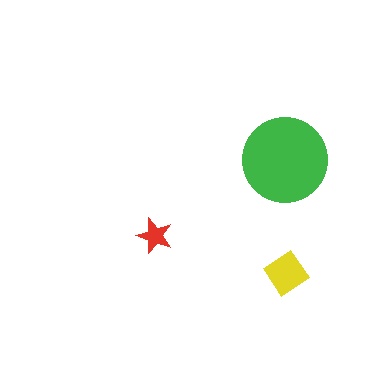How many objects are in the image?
There are 3 objects in the image.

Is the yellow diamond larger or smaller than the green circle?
Smaller.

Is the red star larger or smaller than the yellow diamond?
Smaller.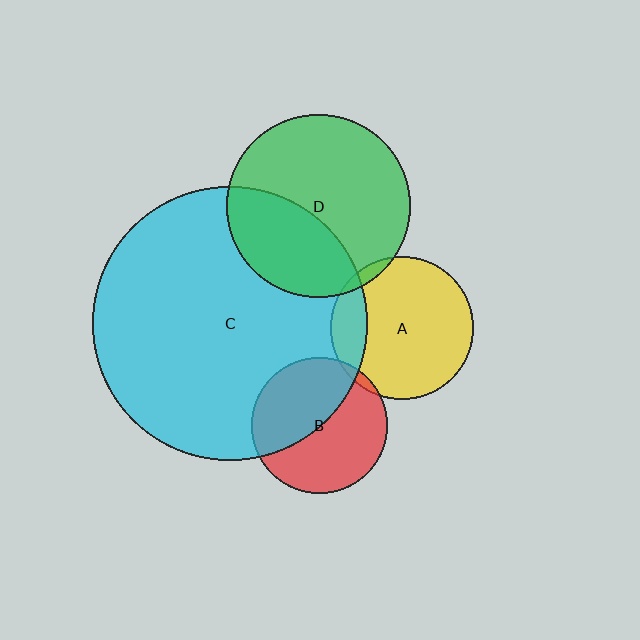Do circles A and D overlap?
Yes.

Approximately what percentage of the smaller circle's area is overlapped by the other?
Approximately 5%.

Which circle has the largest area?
Circle C (cyan).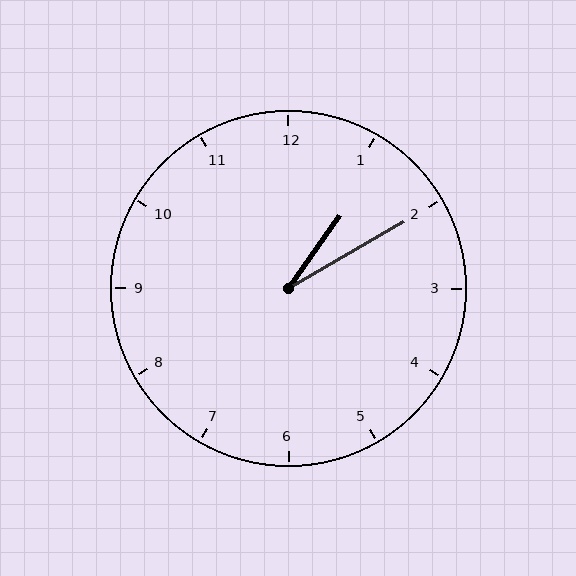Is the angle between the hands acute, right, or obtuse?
It is acute.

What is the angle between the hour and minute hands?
Approximately 25 degrees.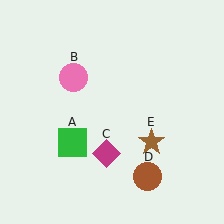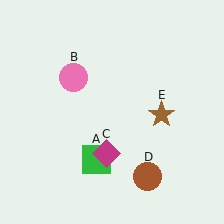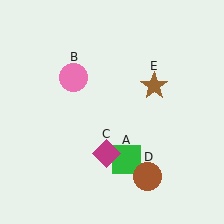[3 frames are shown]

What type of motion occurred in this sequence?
The green square (object A), brown star (object E) rotated counterclockwise around the center of the scene.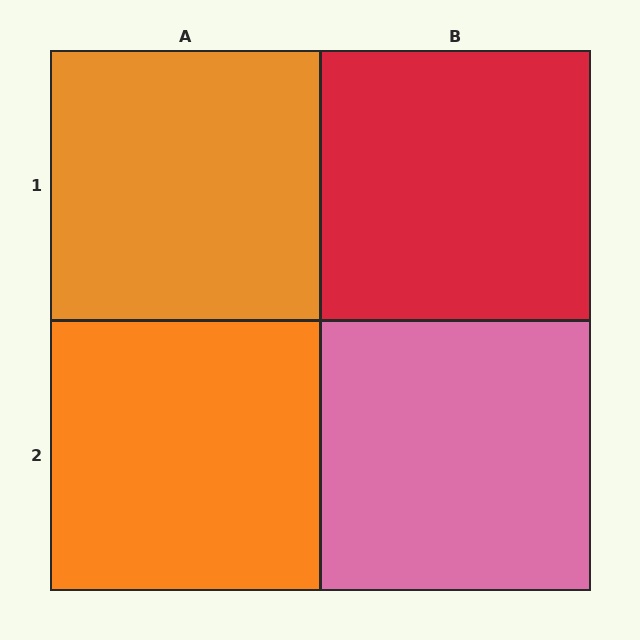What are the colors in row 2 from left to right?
Orange, pink.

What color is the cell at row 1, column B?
Red.